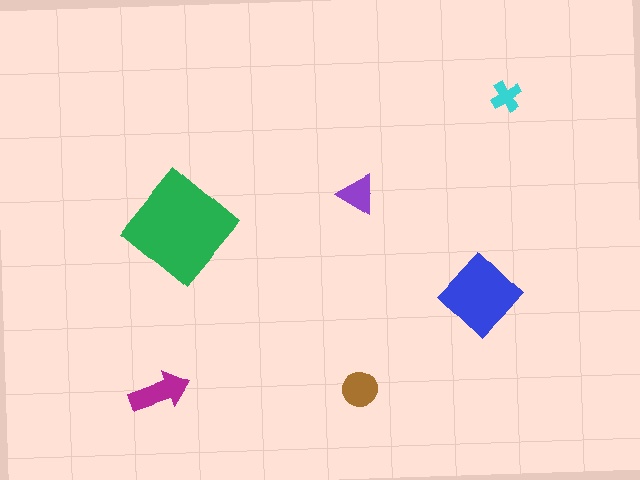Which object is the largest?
The green diamond.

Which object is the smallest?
The cyan cross.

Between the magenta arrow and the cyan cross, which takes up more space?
The magenta arrow.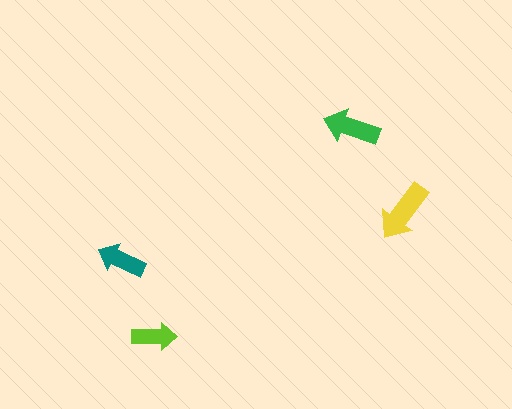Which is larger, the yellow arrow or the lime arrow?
The yellow one.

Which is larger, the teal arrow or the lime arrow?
The teal one.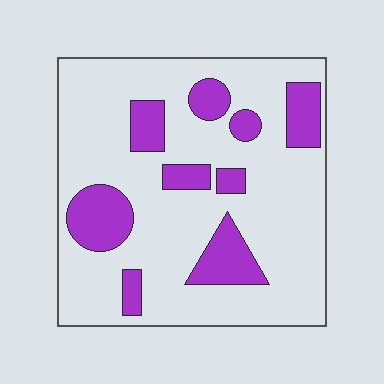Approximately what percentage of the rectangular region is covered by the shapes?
Approximately 20%.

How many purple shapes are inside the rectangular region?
9.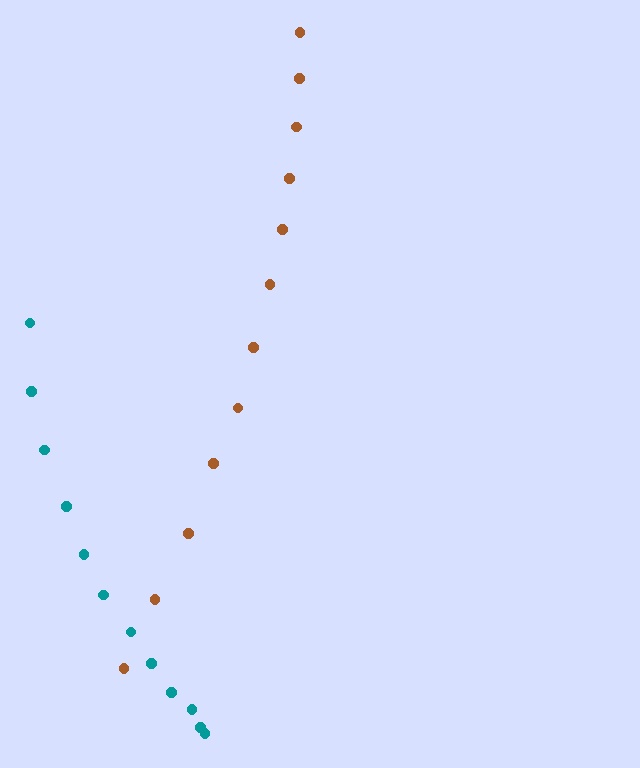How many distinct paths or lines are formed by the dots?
There are 2 distinct paths.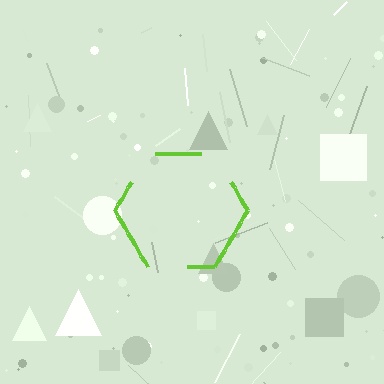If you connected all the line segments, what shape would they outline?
They would outline a hexagon.